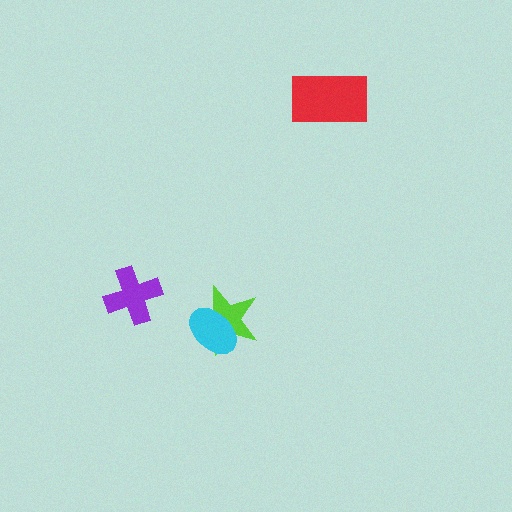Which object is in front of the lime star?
The cyan ellipse is in front of the lime star.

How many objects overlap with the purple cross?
0 objects overlap with the purple cross.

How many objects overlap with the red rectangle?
0 objects overlap with the red rectangle.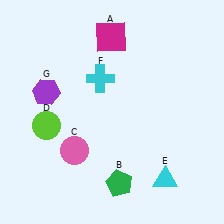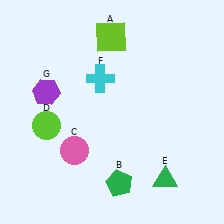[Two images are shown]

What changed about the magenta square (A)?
In Image 1, A is magenta. In Image 2, it changed to lime.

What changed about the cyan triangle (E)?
In Image 1, E is cyan. In Image 2, it changed to green.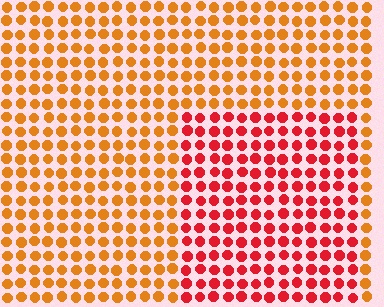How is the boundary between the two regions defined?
The boundary is defined purely by a slight shift in hue (about 37 degrees). Spacing, size, and orientation are identical on both sides.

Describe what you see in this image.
The image is filled with small orange elements in a uniform arrangement. A rectangle-shaped region is visible where the elements are tinted to a slightly different hue, forming a subtle color boundary.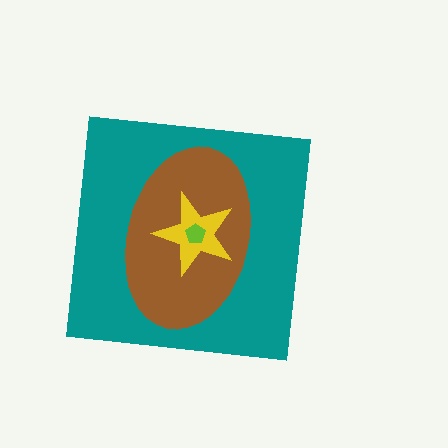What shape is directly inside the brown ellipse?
The yellow star.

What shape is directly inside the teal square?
The brown ellipse.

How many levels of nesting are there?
4.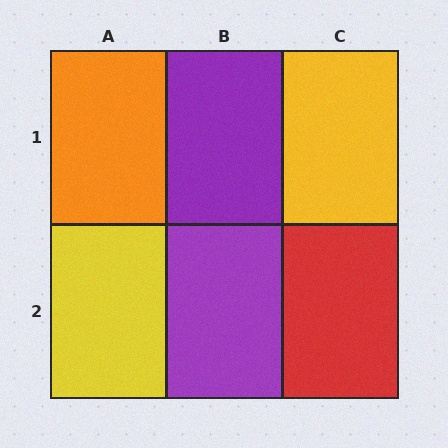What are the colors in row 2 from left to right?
Yellow, purple, red.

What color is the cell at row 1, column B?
Purple.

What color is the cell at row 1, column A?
Orange.